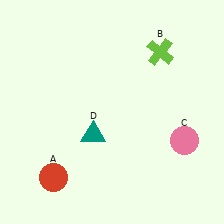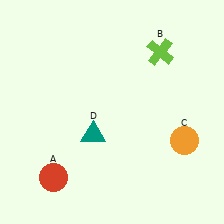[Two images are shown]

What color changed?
The circle (C) changed from pink in Image 1 to orange in Image 2.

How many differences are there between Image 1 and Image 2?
There is 1 difference between the two images.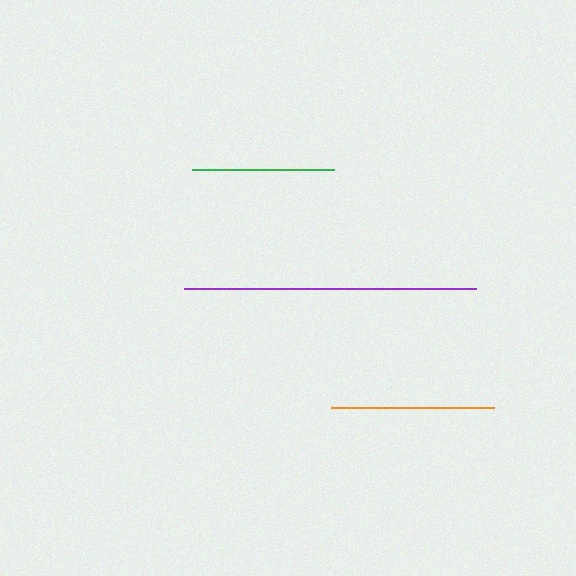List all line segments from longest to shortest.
From longest to shortest: purple, orange, green.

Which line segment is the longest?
The purple line is the longest at approximately 291 pixels.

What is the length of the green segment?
The green segment is approximately 142 pixels long.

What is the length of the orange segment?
The orange segment is approximately 163 pixels long.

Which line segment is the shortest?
The green line is the shortest at approximately 142 pixels.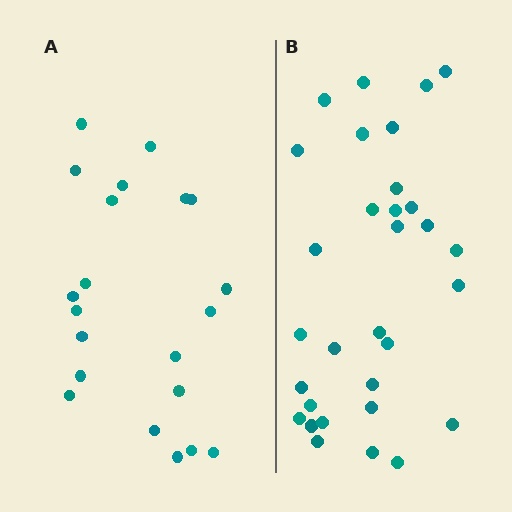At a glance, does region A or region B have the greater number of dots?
Region B (the right region) has more dots.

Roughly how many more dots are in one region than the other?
Region B has roughly 10 or so more dots than region A.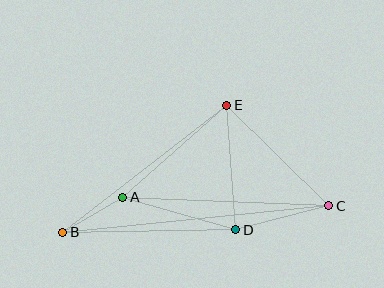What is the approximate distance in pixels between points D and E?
The distance between D and E is approximately 125 pixels.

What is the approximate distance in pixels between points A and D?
The distance between A and D is approximately 118 pixels.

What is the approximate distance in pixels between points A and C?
The distance between A and C is approximately 206 pixels.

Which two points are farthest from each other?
Points B and C are farthest from each other.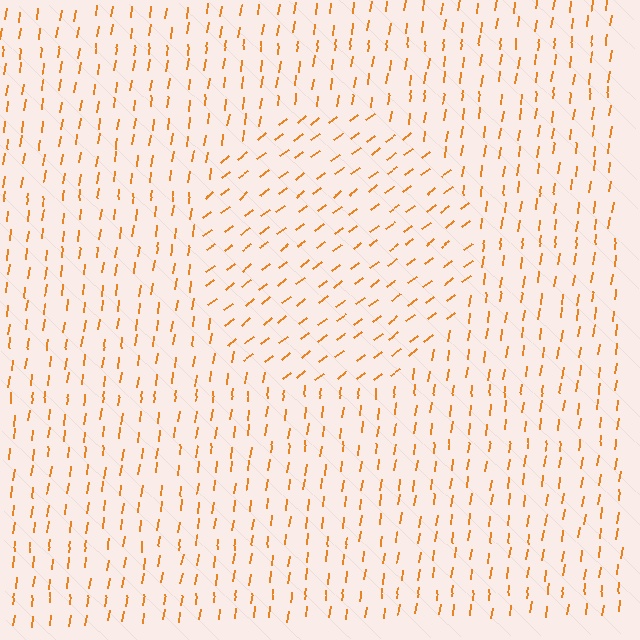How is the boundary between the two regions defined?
The boundary is defined purely by a change in line orientation (approximately 45 degrees difference). All lines are the same color and thickness.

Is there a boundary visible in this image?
Yes, there is a texture boundary formed by a change in line orientation.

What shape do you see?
I see a circle.